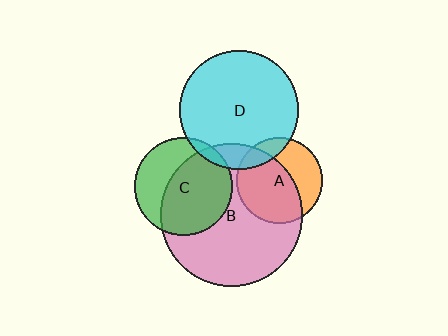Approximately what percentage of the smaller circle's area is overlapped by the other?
Approximately 65%.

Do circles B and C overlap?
Yes.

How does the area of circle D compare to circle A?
Approximately 1.9 times.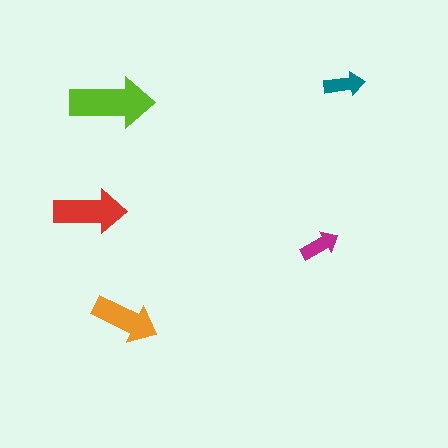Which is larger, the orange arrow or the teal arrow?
The orange one.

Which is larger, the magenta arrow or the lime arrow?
The lime one.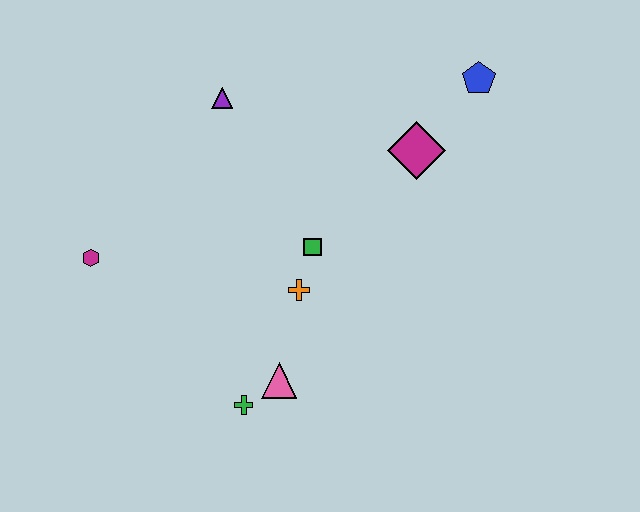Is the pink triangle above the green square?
No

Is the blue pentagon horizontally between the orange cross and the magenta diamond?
No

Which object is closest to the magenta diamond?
The blue pentagon is closest to the magenta diamond.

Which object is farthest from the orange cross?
The blue pentagon is farthest from the orange cross.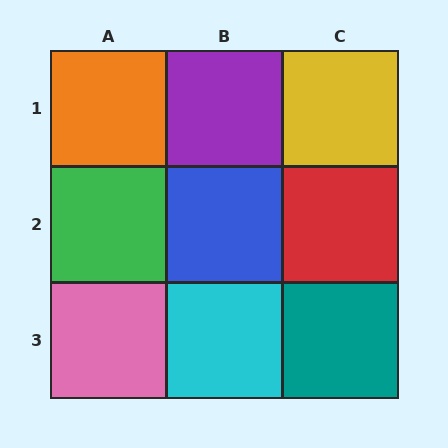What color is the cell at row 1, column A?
Orange.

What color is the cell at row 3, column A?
Pink.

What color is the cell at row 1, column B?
Purple.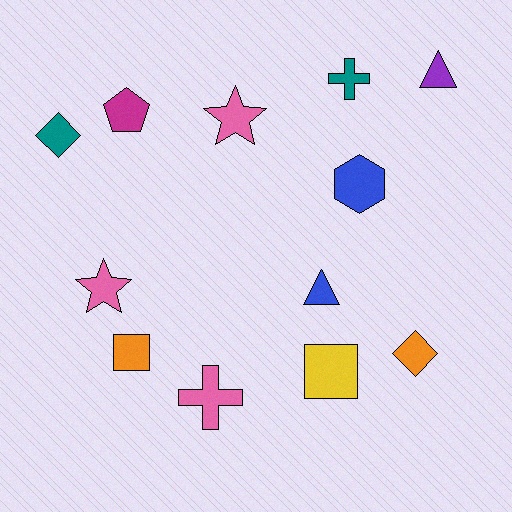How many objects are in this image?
There are 12 objects.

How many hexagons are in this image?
There is 1 hexagon.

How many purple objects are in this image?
There is 1 purple object.